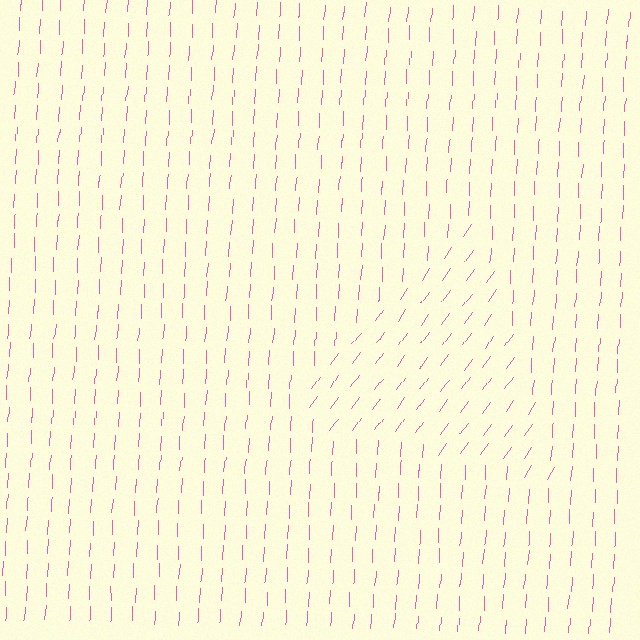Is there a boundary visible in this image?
Yes, there is a texture boundary formed by a change in line orientation.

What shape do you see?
I see a triangle.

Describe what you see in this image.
The image is filled with small pink line segments. A triangle region in the image has lines oriented differently from the surrounding lines, creating a visible texture boundary.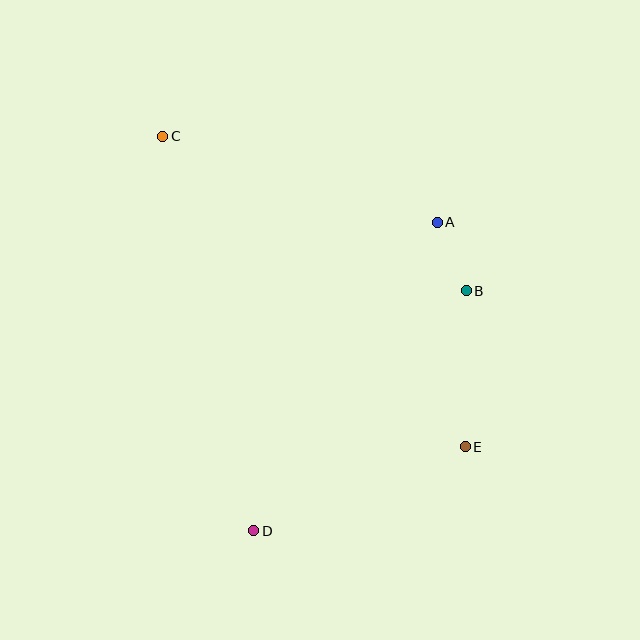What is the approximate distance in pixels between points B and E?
The distance between B and E is approximately 156 pixels.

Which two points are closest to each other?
Points A and B are closest to each other.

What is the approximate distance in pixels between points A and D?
The distance between A and D is approximately 359 pixels.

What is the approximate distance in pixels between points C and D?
The distance between C and D is approximately 405 pixels.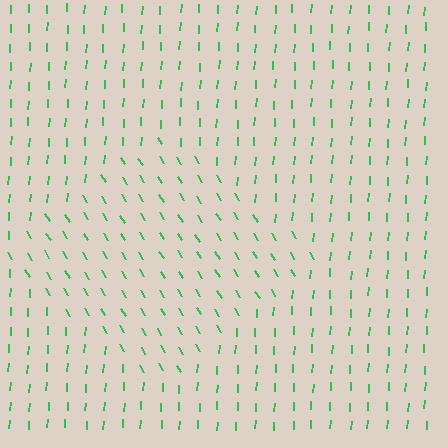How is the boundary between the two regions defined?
The boundary is defined purely by a change in line orientation (approximately 35 degrees difference). All lines are the same color and thickness.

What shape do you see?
I see a diamond.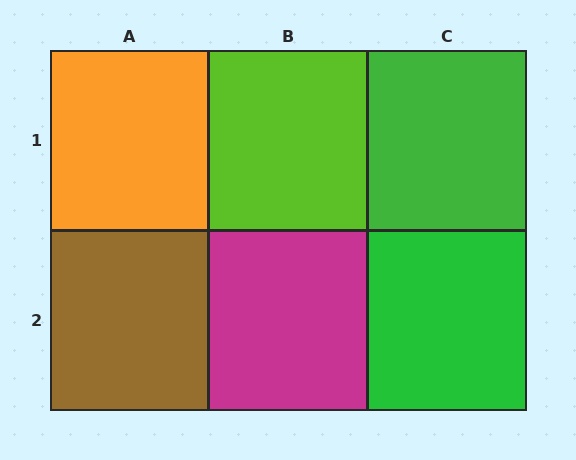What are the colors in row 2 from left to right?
Brown, magenta, green.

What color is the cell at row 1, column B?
Lime.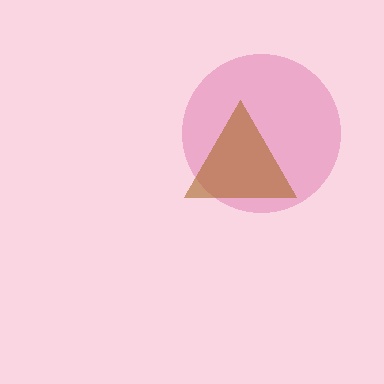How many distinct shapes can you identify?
There are 2 distinct shapes: a pink circle, a brown triangle.